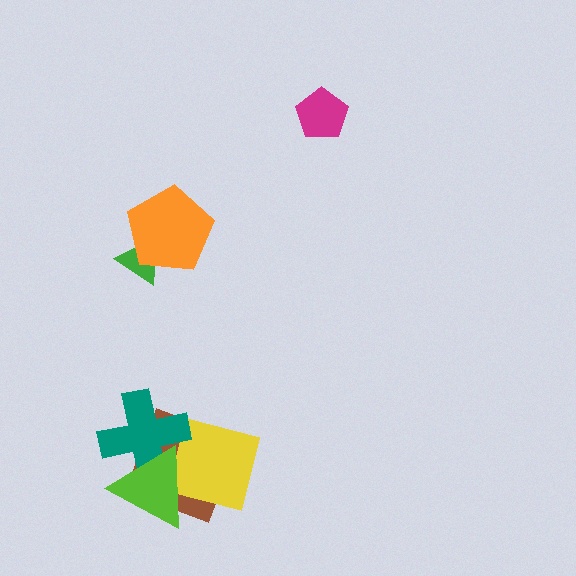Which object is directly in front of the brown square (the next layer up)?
The yellow square is directly in front of the brown square.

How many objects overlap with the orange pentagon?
1 object overlaps with the orange pentagon.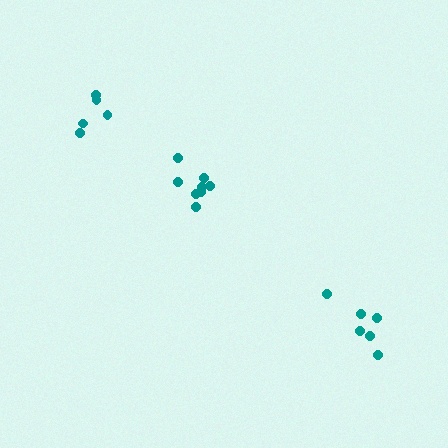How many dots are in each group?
Group 1: 6 dots, Group 2: 5 dots, Group 3: 8 dots (19 total).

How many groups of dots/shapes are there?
There are 3 groups.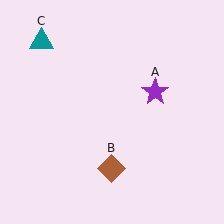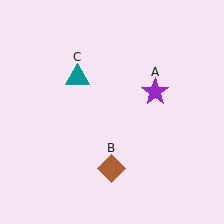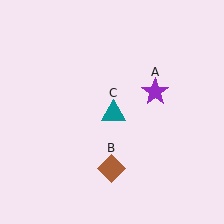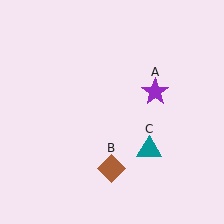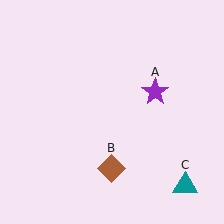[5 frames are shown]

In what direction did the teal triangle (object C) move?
The teal triangle (object C) moved down and to the right.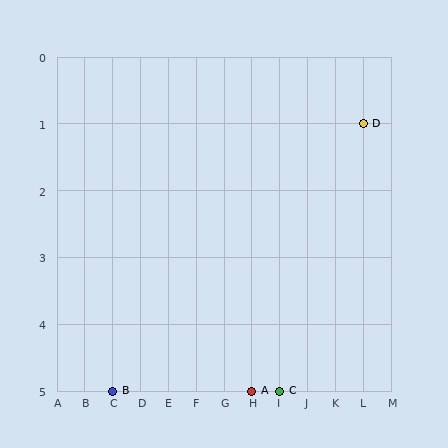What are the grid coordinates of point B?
Point B is at grid coordinates (C, 5).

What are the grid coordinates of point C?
Point C is at grid coordinates (I, 5).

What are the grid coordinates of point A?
Point A is at grid coordinates (H, 5).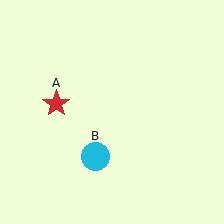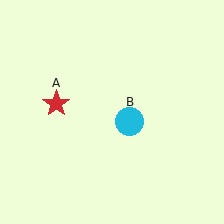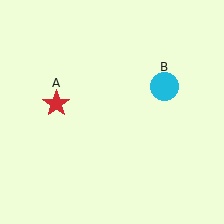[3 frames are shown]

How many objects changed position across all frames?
1 object changed position: cyan circle (object B).